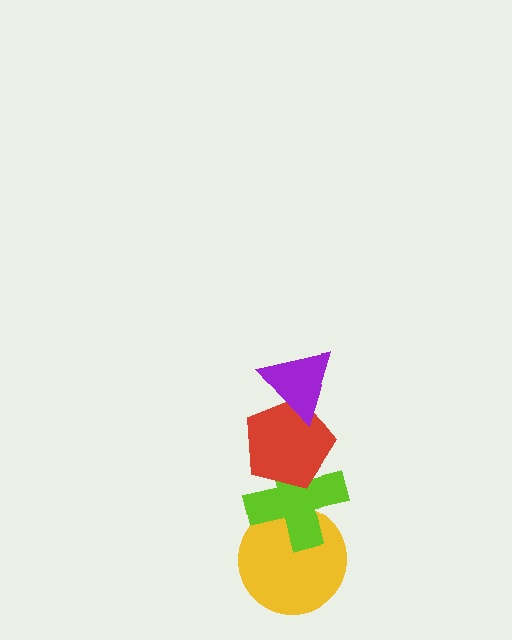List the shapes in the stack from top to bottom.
From top to bottom: the purple triangle, the red pentagon, the lime cross, the yellow circle.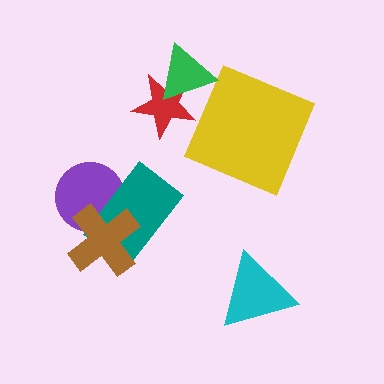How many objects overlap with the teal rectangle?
2 objects overlap with the teal rectangle.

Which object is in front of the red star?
The green triangle is in front of the red star.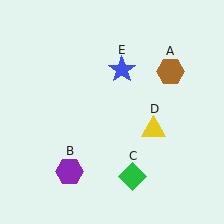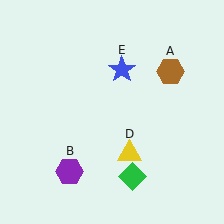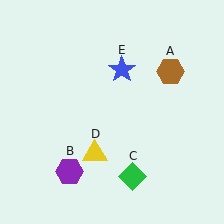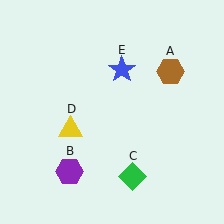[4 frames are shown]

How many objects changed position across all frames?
1 object changed position: yellow triangle (object D).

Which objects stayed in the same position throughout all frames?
Brown hexagon (object A) and purple hexagon (object B) and green diamond (object C) and blue star (object E) remained stationary.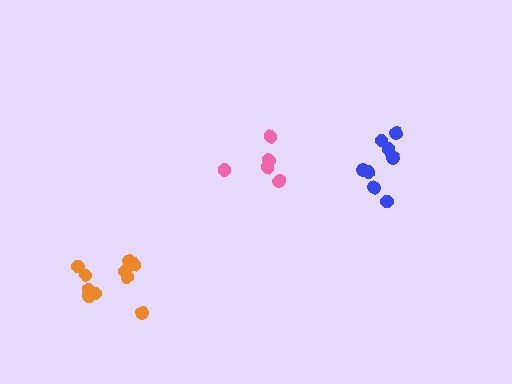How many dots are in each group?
Group 1: 10 dots, Group 2: 8 dots, Group 3: 5 dots (23 total).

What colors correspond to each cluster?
The clusters are colored: orange, blue, pink.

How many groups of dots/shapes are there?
There are 3 groups.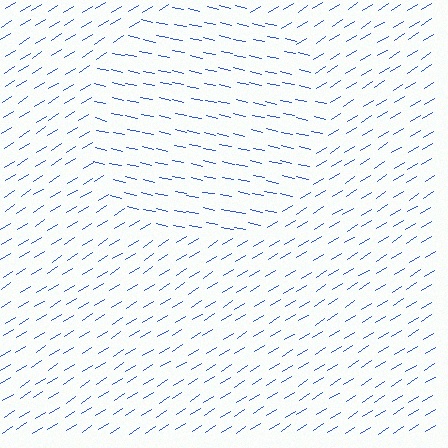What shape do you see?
I see a circle.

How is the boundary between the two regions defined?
The boundary is defined purely by a change in line orientation (approximately 45 degrees difference). All lines are the same color and thickness.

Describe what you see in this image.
The image is filled with small blue line segments. A circle region in the image has lines oriented differently from the surrounding lines, creating a visible texture boundary.